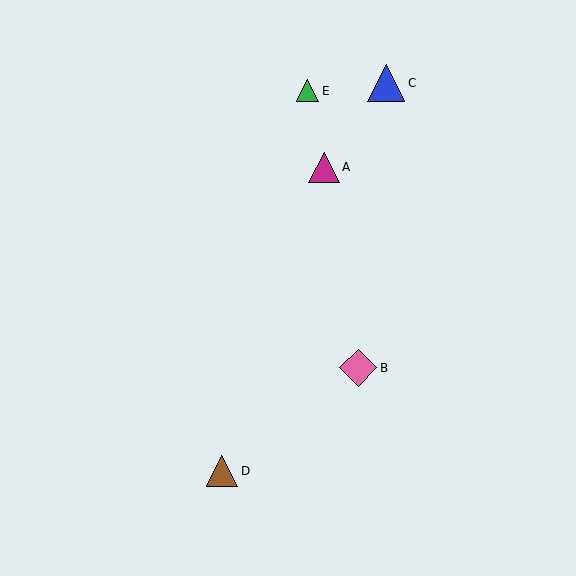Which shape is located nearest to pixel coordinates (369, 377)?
The pink diamond (labeled B) at (359, 368) is nearest to that location.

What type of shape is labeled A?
Shape A is a magenta triangle.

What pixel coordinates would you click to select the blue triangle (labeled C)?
Click at (386, 83) to select the blue triangle C.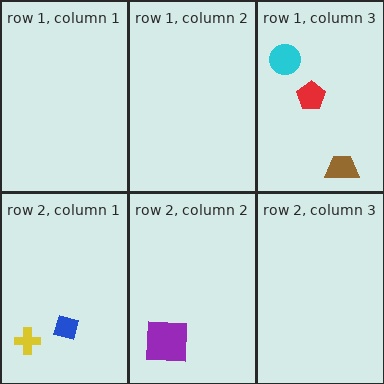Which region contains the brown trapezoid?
The row 1, column 3 region.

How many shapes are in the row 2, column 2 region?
1.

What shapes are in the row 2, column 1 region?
The yellow cross, the blue square.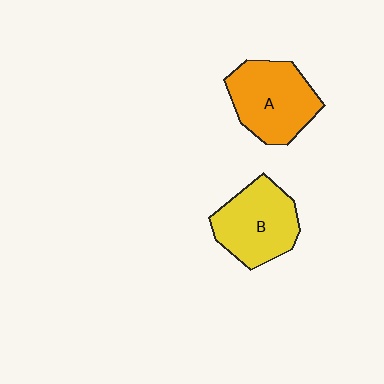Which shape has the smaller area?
Shape B (yellow).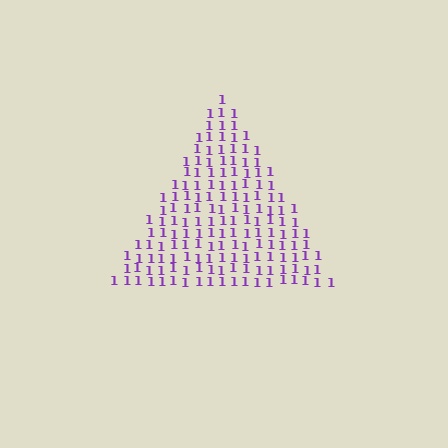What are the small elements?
The small elements are digit 1's.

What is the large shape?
The large shape is a triangle.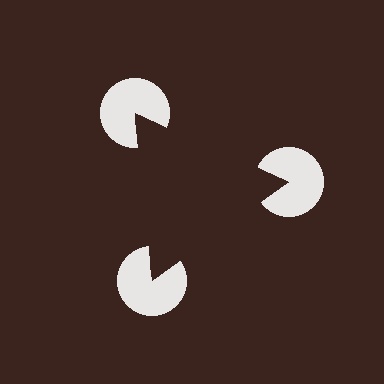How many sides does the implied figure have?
3 sides.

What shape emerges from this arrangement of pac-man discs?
An illusory triangle — its edges are inferred from the aligned wedge cuts in the pac-man discs, not physically drawn.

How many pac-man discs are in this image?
There are 3 — one at each vertex of the illusory triangle.